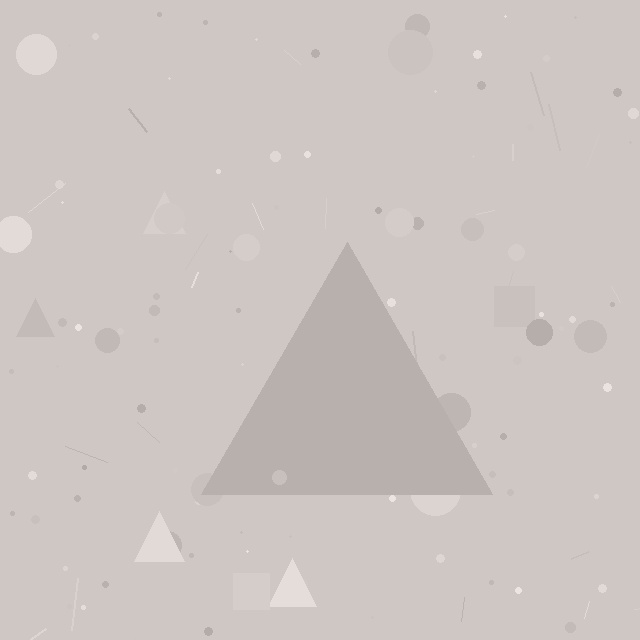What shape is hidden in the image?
A triangle is hidden in the image.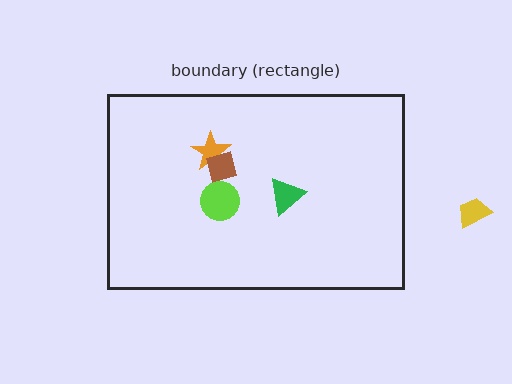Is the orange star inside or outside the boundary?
Inside.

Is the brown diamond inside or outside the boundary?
Inside.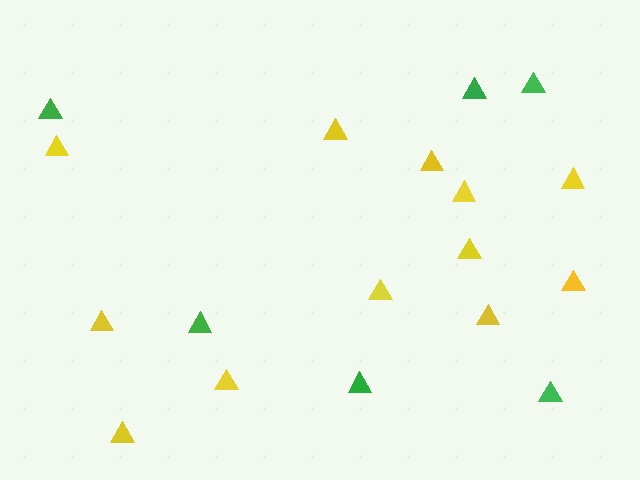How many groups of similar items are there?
There are 2 groups: one group of green triangles (6) and one group of yellow triangles (12).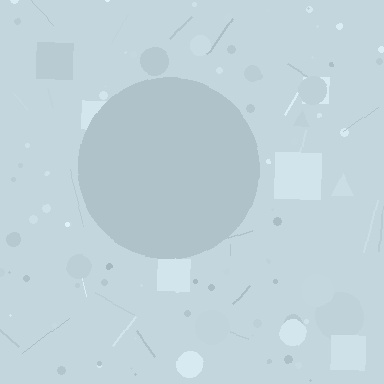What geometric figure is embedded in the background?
A circle is embedded in the background.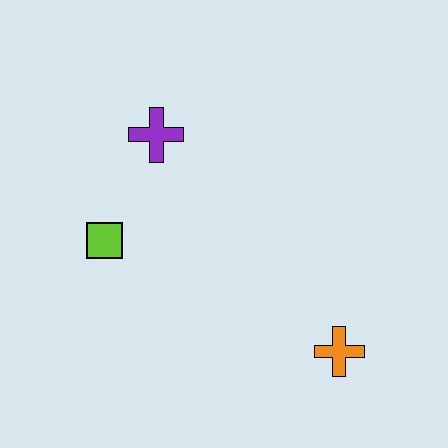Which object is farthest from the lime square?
The orange cross is farthest from the lime square.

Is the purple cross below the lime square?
No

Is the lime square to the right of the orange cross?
No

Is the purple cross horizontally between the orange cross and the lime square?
Yes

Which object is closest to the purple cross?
The lime square is closest to the purple cross.